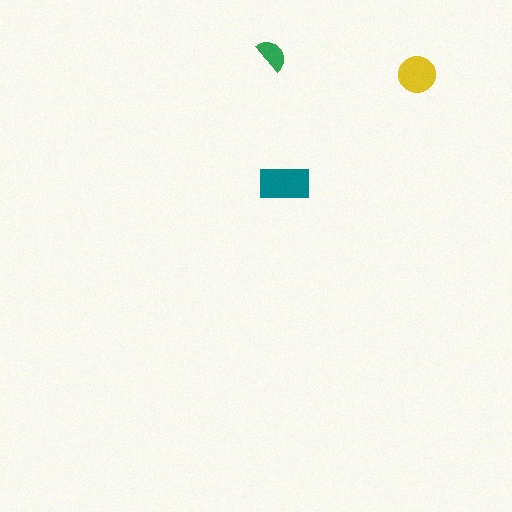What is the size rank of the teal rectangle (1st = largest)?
1st.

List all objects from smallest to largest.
The green semicircle, the yellow circle, the teal rectangle.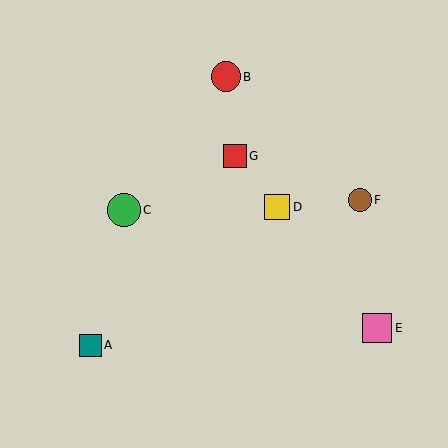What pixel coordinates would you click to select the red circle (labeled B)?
Click at (226, 77) to select the red circle B.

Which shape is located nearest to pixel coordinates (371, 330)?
The pink square (labeled E) at (377, 328) is nearest to that location.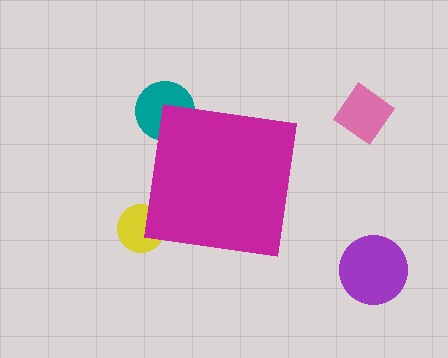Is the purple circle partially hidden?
No, the purple circle is fully visible.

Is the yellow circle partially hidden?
Yes, the yellow circle is partially hidden behind the magenta square.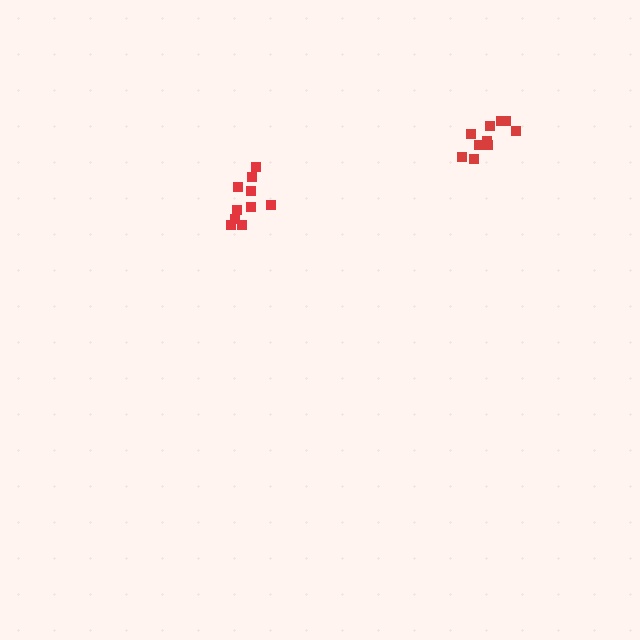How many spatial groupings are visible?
There are 2 spatial groupings.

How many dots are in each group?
Group 1: 10 dots, Group 2: 10 dots (20 total).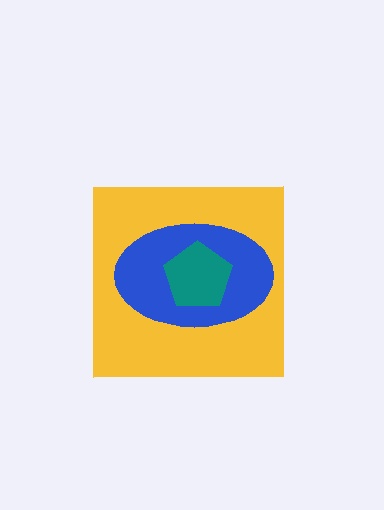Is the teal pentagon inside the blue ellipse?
Yes.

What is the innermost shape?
The teal pentagon.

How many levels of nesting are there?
3.